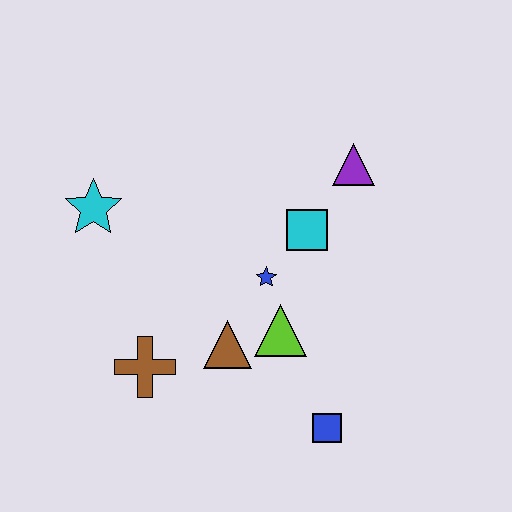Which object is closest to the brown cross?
The brown triangle is closest to the brown cross.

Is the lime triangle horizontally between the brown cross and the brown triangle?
No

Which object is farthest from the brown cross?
The purple triangle is farthest from the brown cross.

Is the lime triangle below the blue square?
No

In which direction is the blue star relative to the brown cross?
The blue star is to the right of the brown cross.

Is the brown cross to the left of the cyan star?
No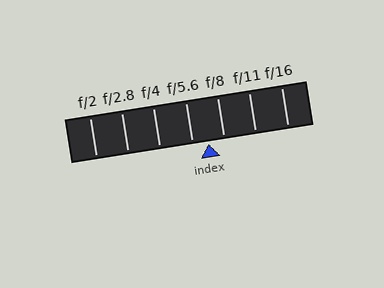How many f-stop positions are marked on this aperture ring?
There are 7 f-stop positions marked.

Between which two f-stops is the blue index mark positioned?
The index mark is between f/5.6 and f/8.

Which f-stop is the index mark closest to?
The index mark is closest to f/8.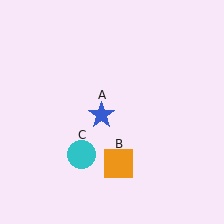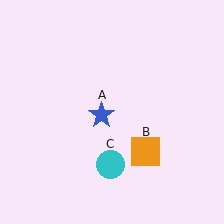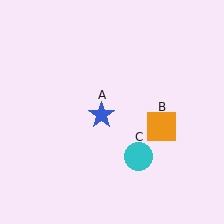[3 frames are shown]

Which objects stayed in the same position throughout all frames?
Blue star (object A) remained stationary.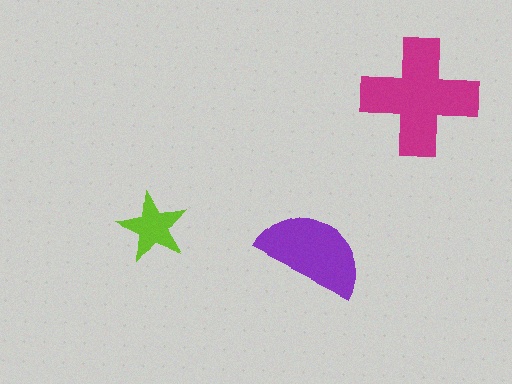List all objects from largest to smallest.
The magenta cross, the purple semicircle, the lime star.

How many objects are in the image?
There are 3 objects in the image.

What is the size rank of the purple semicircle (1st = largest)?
2nd.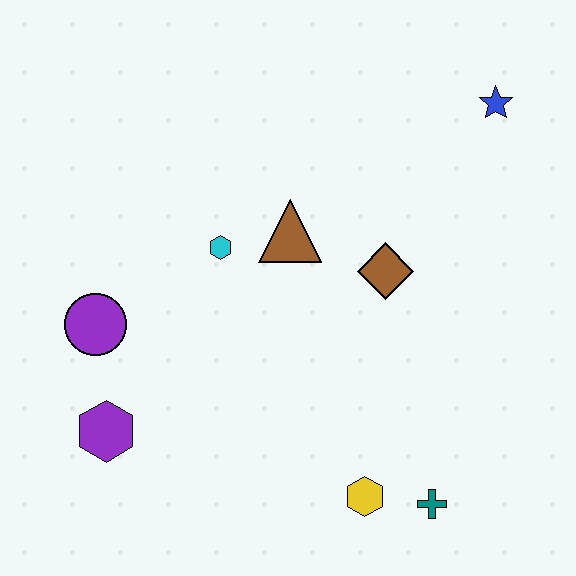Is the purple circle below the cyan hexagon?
Yes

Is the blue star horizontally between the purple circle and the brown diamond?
No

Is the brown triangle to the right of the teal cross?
No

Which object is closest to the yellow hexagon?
The teal cross is closest to the yellow hexagon.